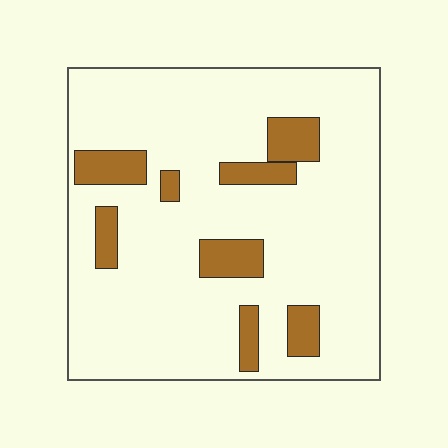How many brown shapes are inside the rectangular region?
8.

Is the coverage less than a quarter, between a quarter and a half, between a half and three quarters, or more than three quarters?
Less than a quarter.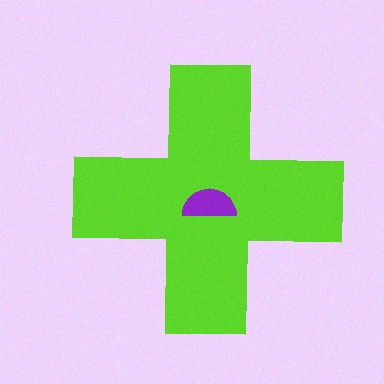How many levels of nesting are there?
2.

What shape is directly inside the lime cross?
The purple semicircle.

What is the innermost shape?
The purple semicircle.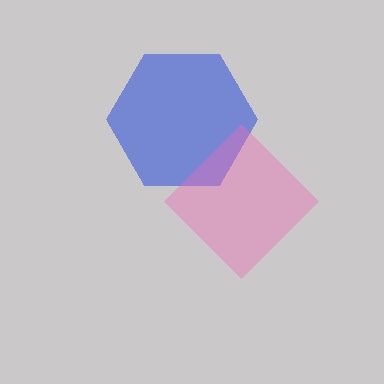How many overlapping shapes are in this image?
There are 2 overlapping shapes in the image.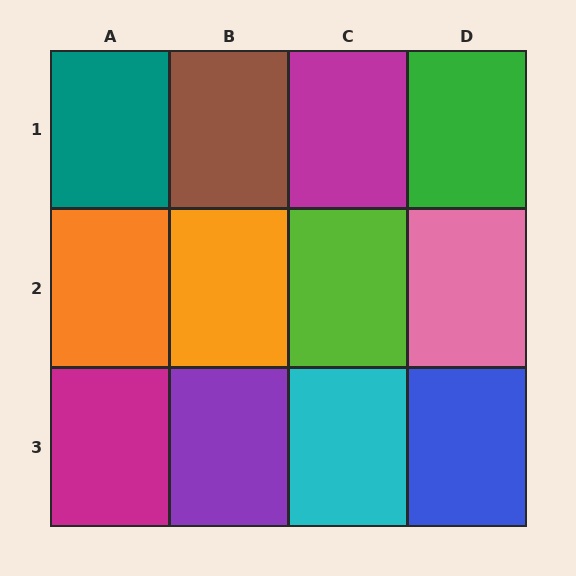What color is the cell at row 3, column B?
Purple.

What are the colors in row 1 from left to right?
Teal, brown, magenta, green.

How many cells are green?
1 cell is green.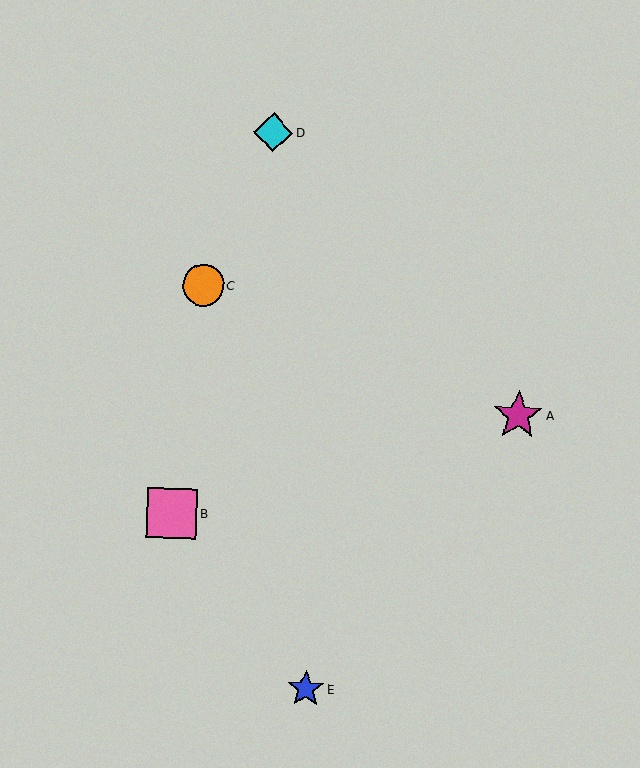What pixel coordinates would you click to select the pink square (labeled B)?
Click at (172, 513) to select the pink square B.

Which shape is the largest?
The pink square (labeled B) is the largest.